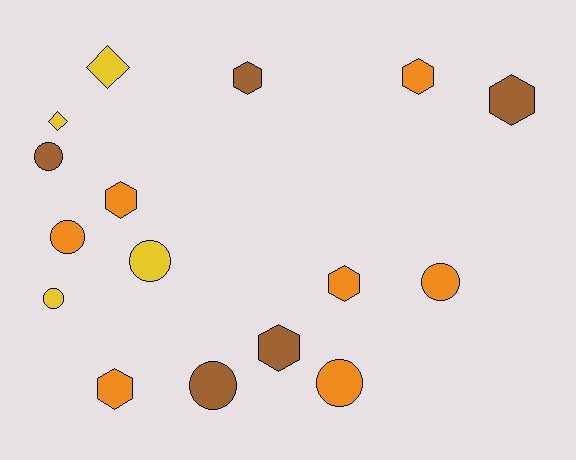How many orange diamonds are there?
There are no orange diamonds.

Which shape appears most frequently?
Hexagon, with 7 objects.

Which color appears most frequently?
Orange, with 7 objects.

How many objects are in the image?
There are 16 objects.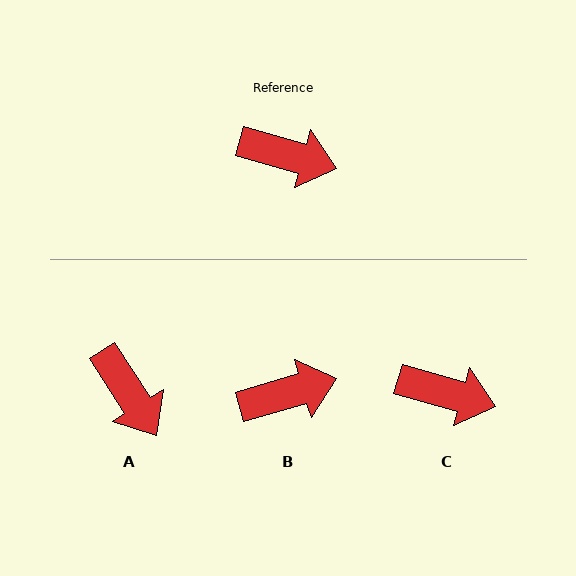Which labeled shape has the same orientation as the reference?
C.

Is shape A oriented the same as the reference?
No, it is off by about 42 degrees.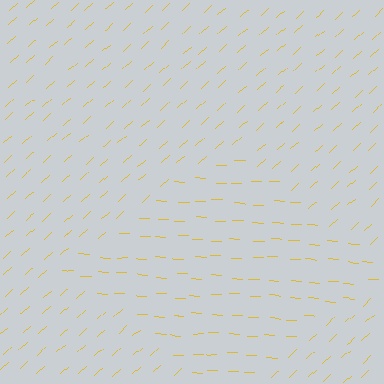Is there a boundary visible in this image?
Yes, there is a texture boundary formed by a change in line orientation.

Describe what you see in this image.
The image is filled with small yellow line segments. A diamond region in the image has lines oriented differently from the surrounding lines, creating a visible texture boundary.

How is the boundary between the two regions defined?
The boundary is defined purely by a change in line orientation (approximately 45 degrees difference). All lines are the same color and thickness.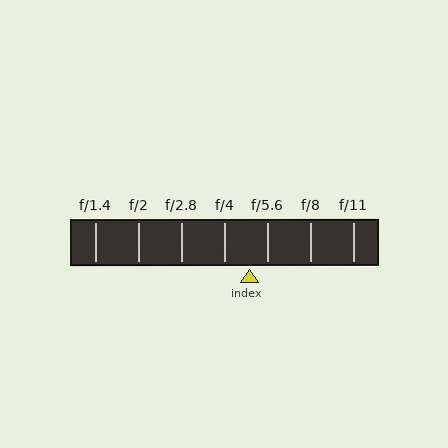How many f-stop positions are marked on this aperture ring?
There are 7 f-stop positions marked.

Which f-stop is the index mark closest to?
The index mark is closest to f/5.6.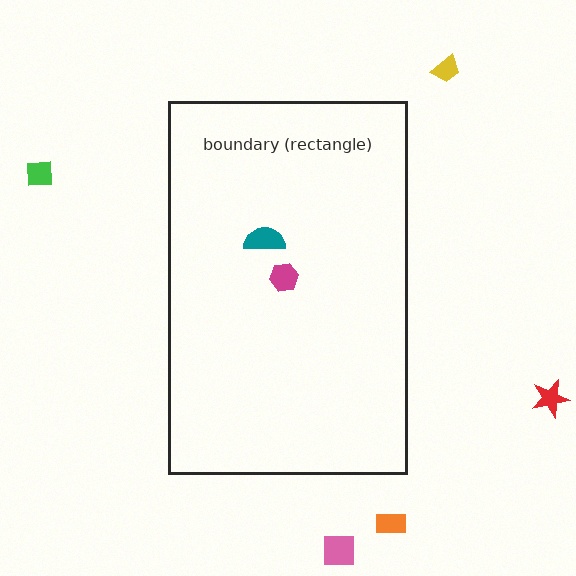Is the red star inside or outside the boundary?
Outside.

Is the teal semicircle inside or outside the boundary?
Inside.